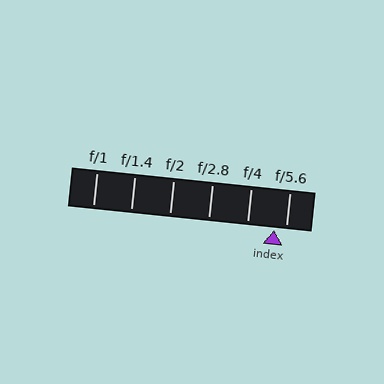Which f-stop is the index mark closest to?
The index mark is closest to f/5.6.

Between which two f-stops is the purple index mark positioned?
The index mark is between f/4 and f/5.6.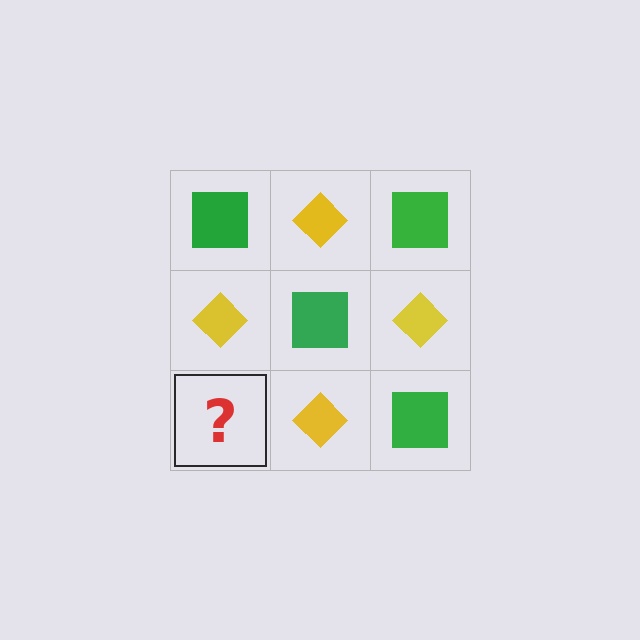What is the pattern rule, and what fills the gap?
The rule is that it alternates green square and yellow diamond in a checkerboard pattern. The gap should be filled with a green square.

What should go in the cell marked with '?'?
The missing cell should contain a green square.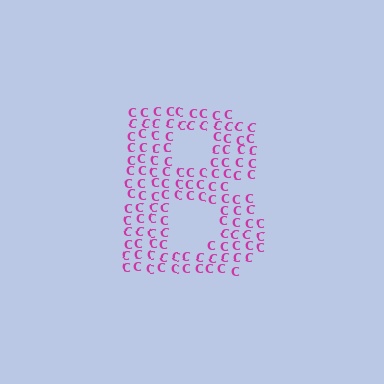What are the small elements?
The small elements are letter C's.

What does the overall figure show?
The overall figure shows the letter B.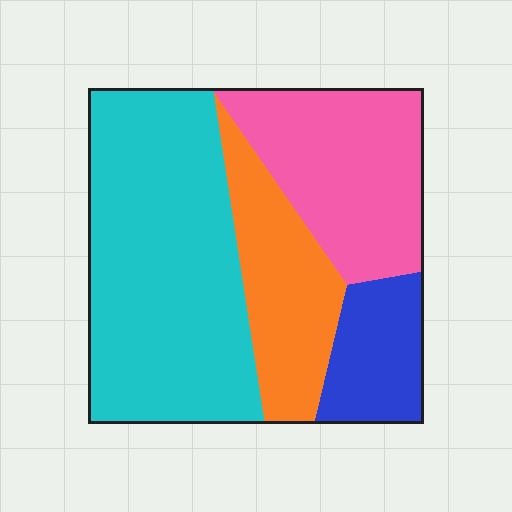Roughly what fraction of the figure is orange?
Orange covers around 20% of the figure.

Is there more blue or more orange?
Orange.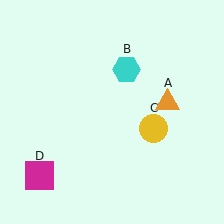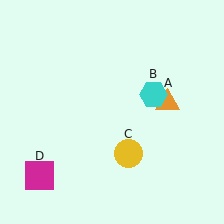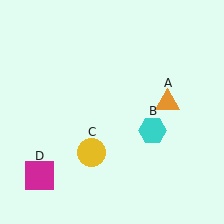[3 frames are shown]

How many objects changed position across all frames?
2 objects changed position: cyan hexagon (object B), yellow circle (object C).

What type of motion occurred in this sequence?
The cyan hexagon (object B), yellow circle (object C) rotated clockwise around the center of the scene.